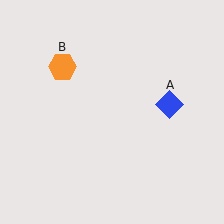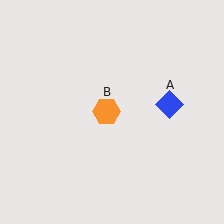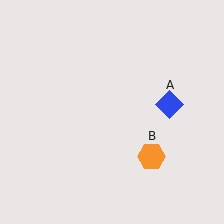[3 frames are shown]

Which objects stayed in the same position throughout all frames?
Blue diamond (object A) remained stationary.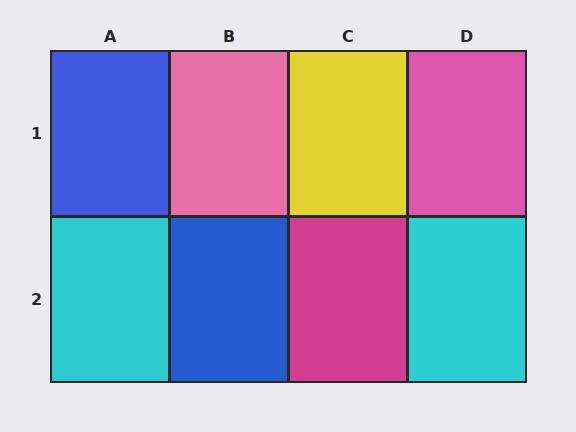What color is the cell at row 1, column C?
Yellow.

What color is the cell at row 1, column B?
Pink.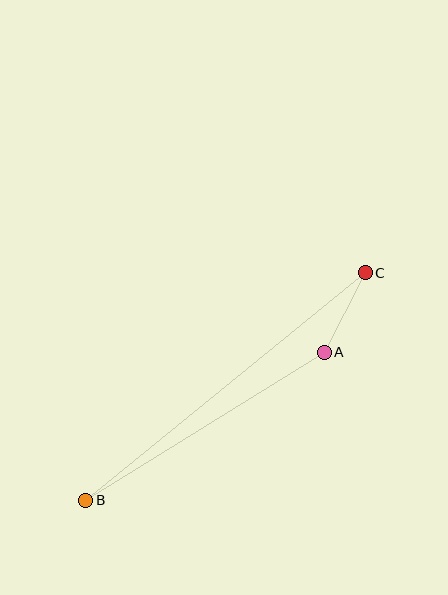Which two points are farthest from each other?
Points B and C are farthest from each other.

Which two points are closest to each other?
Points A and C are closest to each other.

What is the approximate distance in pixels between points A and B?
The distance between A and B is approximately 281 pixels.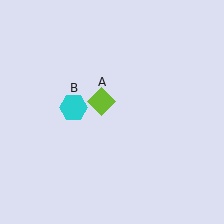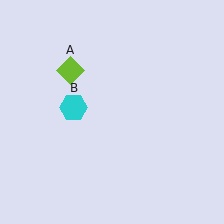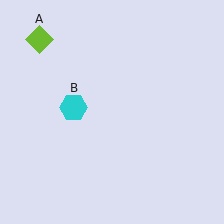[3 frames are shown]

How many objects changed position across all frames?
1 object changed position: lime diamond (object A).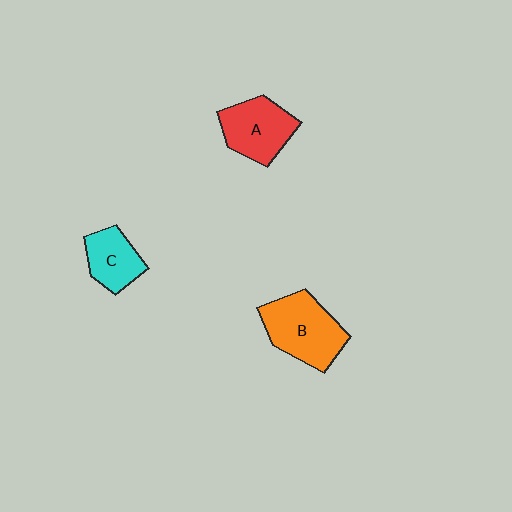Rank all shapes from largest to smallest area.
From largest to smallest: B (orange), A (red), C (cyan).